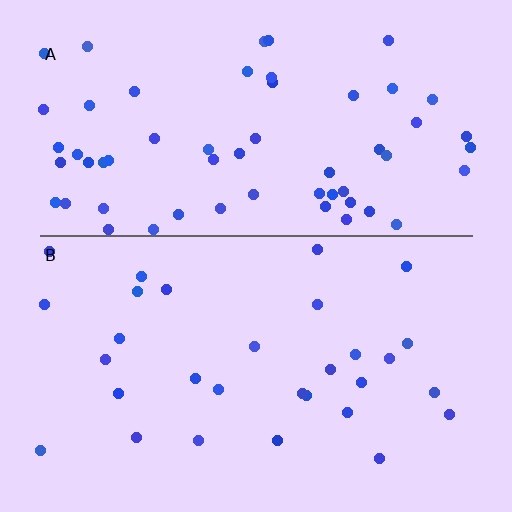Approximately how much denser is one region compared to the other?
Approximately 2.0× — region A over region B.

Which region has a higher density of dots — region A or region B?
A (the top).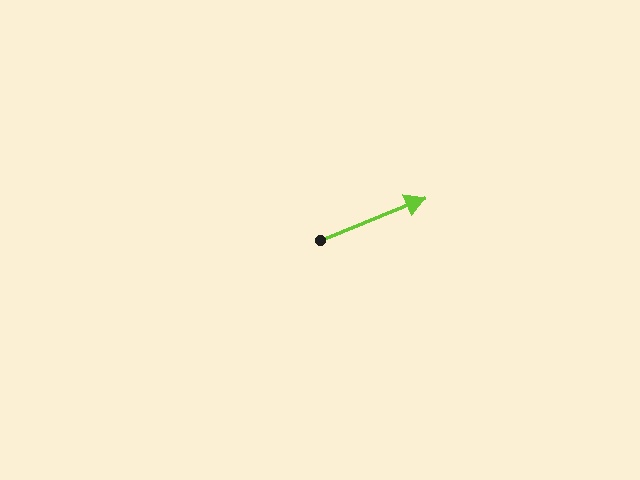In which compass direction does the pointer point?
East.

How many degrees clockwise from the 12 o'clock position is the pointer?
Approximately 68 degrees.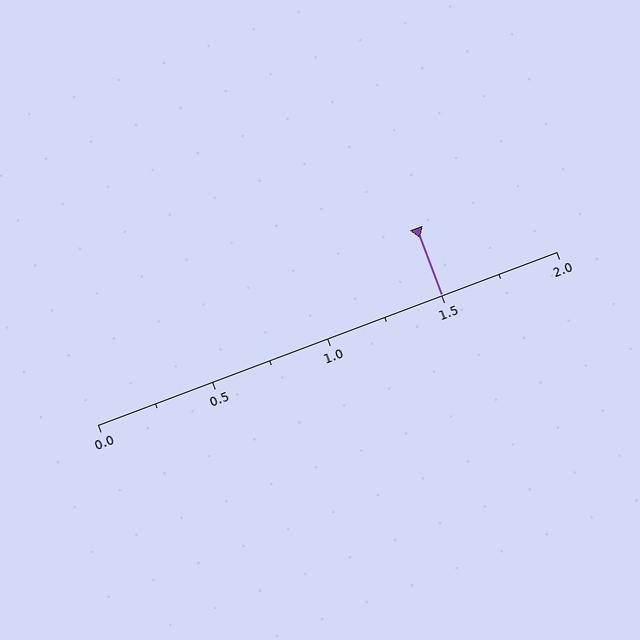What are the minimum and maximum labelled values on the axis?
The axis runs from 0.0 to 2.0.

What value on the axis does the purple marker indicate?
The marker indicates approximately 1.5.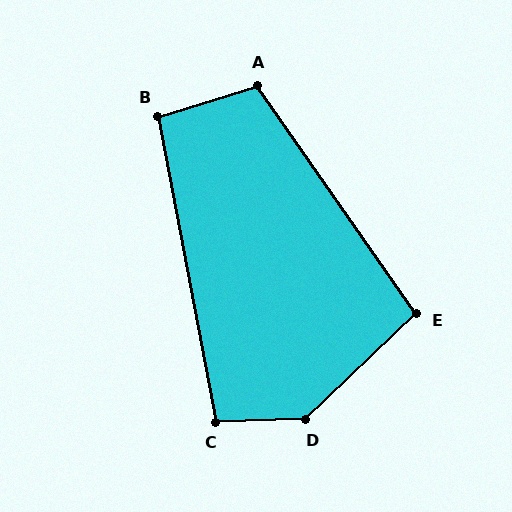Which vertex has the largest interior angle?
D, at approximately 138 degrees.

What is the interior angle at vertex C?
Approximately 99 degrees (obtuse).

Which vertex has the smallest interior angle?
B, at approximately 97 degrees.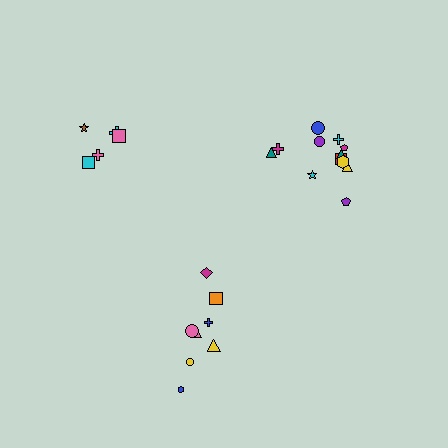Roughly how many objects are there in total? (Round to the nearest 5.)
Roughly 25 objects in total.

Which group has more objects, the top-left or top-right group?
The top-right group.